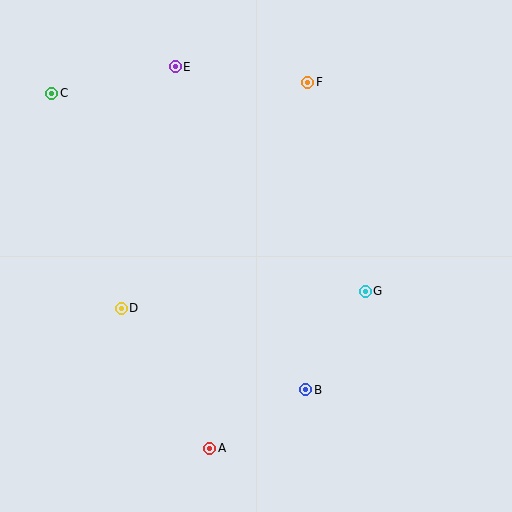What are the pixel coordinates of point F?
Point F is at (308, 82).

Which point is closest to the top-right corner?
Point F is closest to the top-right corner.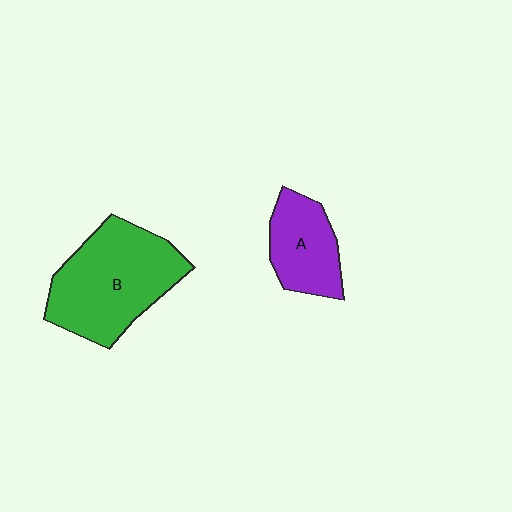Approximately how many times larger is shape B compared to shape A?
Approximately 1.9 times.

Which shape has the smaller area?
Shape A (purple).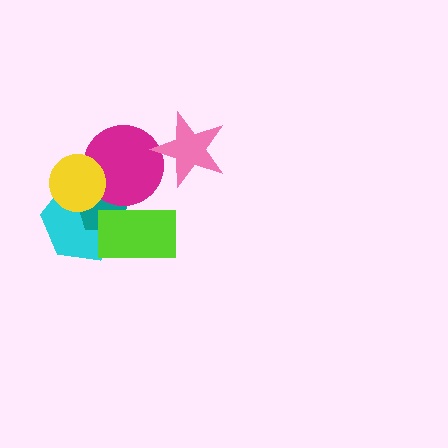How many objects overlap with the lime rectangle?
3 objects overlap with the lime rectangle.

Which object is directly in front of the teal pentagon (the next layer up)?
The magenta circle is directly in front of the teal pentagon.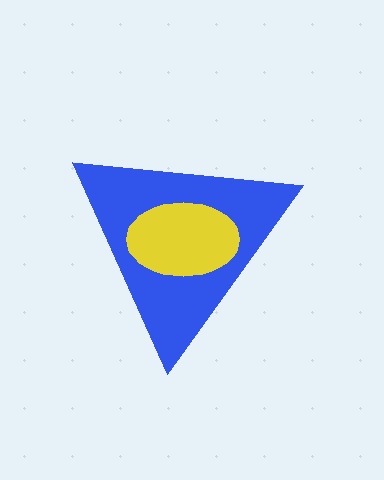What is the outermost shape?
The blue triangle.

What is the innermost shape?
The yellow ellipse.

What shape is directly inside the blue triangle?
The yellow ellipse.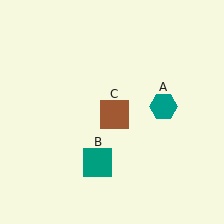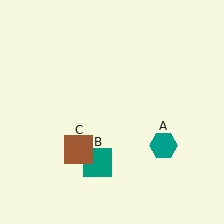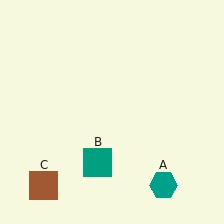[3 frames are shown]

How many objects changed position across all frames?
2 objects changed position: teal hexagon (object A), brown square (object C).